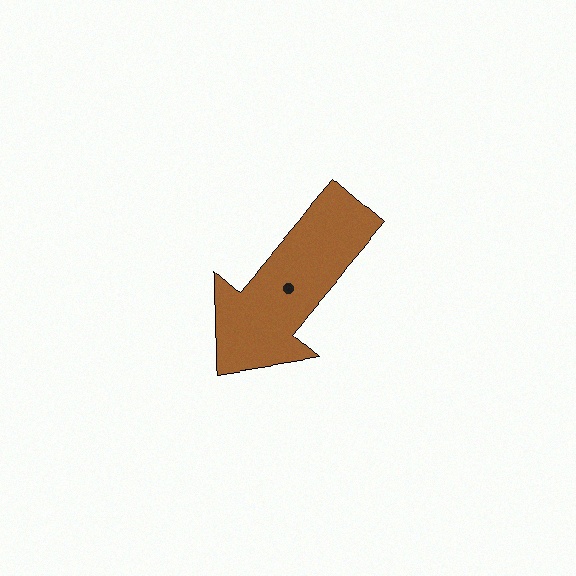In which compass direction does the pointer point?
Southwest.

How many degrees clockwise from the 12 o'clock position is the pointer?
Approximately 221 degrees.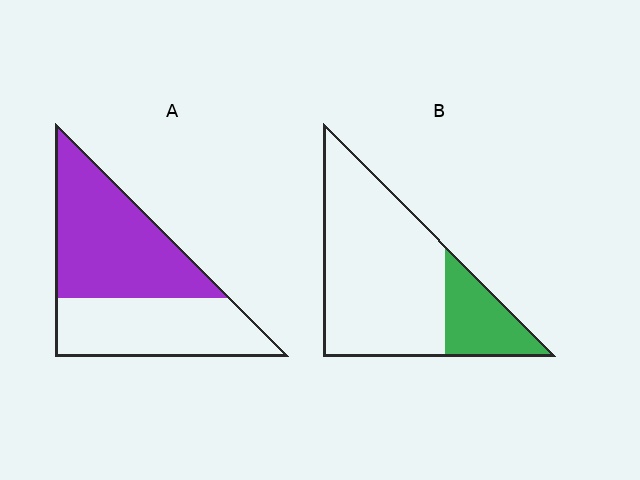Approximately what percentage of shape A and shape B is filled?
A is approximately 55% and B is approximately 25%.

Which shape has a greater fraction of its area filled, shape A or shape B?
Shape A.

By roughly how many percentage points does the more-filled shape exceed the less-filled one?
By roughly 35 percentage points (A over B).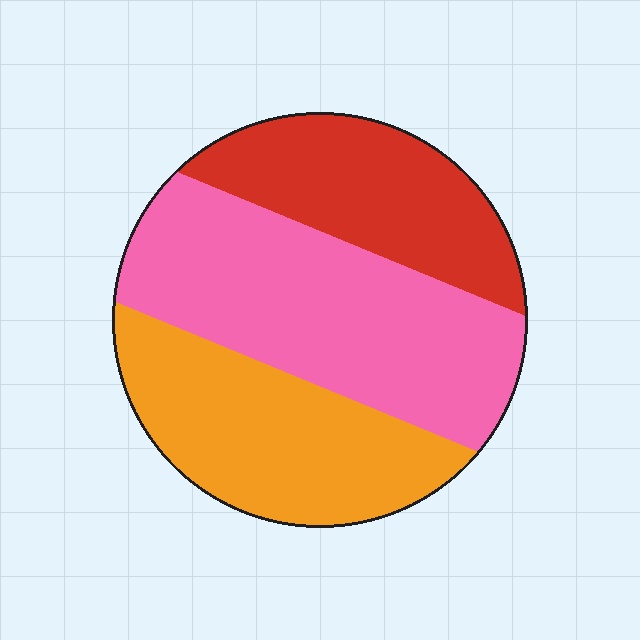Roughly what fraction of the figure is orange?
Orange covers about 30% of the figure.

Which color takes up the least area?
Red, at roughly 25%.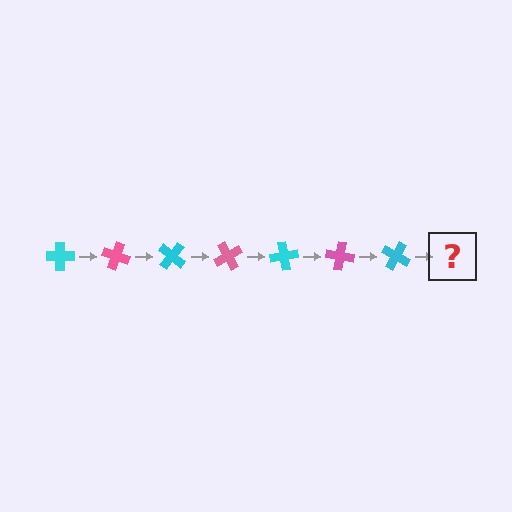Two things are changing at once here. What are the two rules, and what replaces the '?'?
The two rules are that it rotates 20 degrees each step and the color cycles through cyan and pink. The '?' should be a pink cross, rotated 140 degrees from the start.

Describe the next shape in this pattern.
It should be a pink cross, rotated 140 degrees from the start.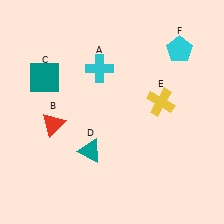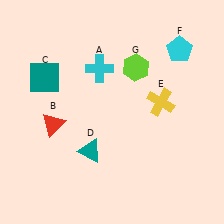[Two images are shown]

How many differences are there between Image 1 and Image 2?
There is 1 difference between the two images.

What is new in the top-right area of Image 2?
A lime hexagon (G) was added in the top-right area of Image 2.